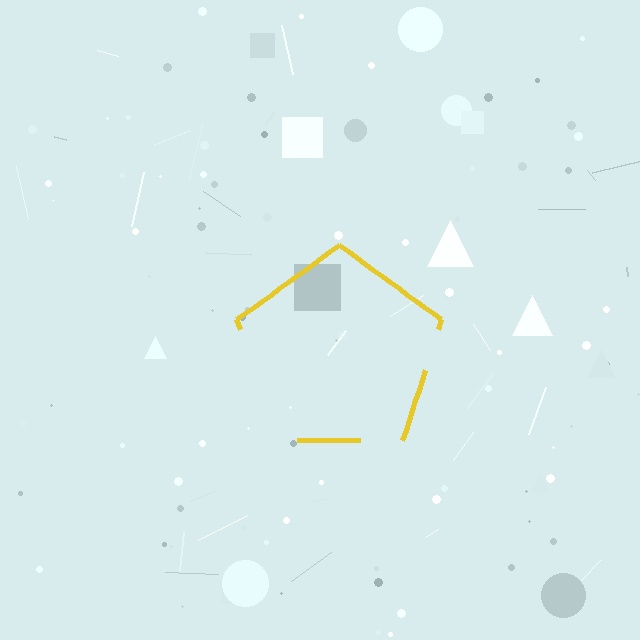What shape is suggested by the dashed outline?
The dashed outline suggests a pentagon.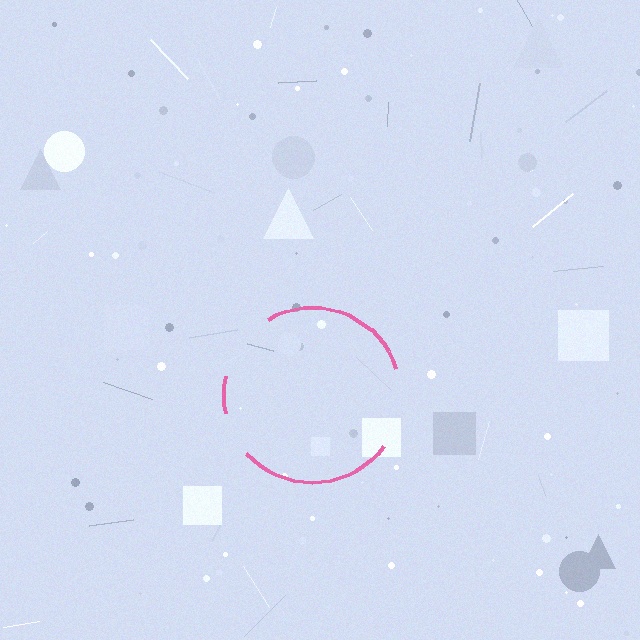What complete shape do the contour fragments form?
The contour fragments form a circle.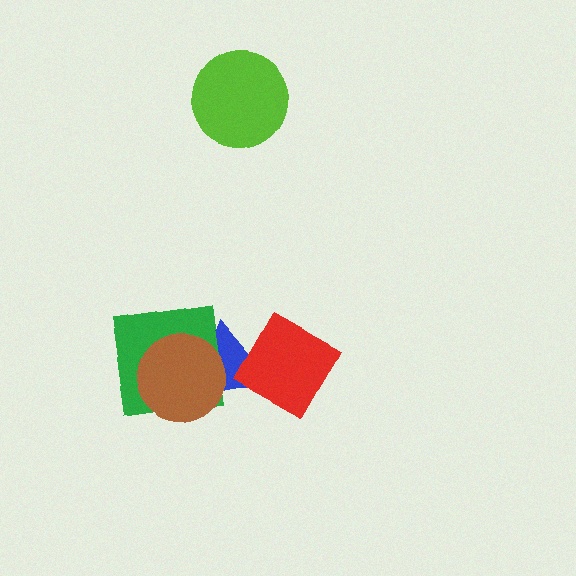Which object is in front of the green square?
The brown circle is in front of the green square.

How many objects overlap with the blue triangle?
3 objects overlap with the blue triangle.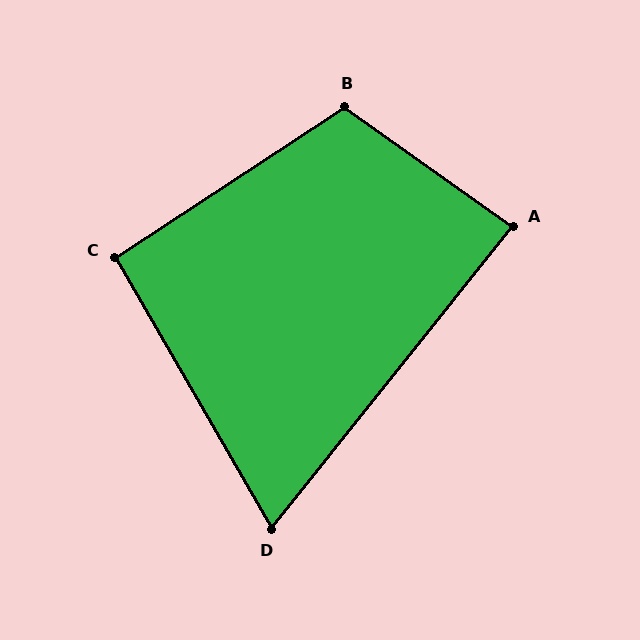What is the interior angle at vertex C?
Approximately 93 degrees (approximately right).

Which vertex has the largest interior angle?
B, at approximately 111 degrees.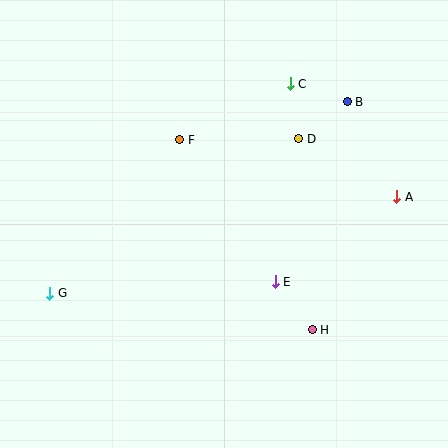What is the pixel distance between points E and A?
The distance between E and A is 148 pixels.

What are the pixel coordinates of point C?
Point C is at (290, 84).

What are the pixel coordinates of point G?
Point G is at (50, 293).